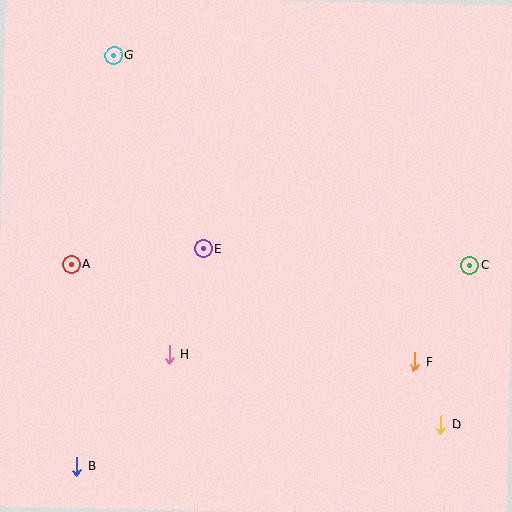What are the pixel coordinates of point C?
Point C is at (469, 265).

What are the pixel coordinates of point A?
Point A is at (71, 264).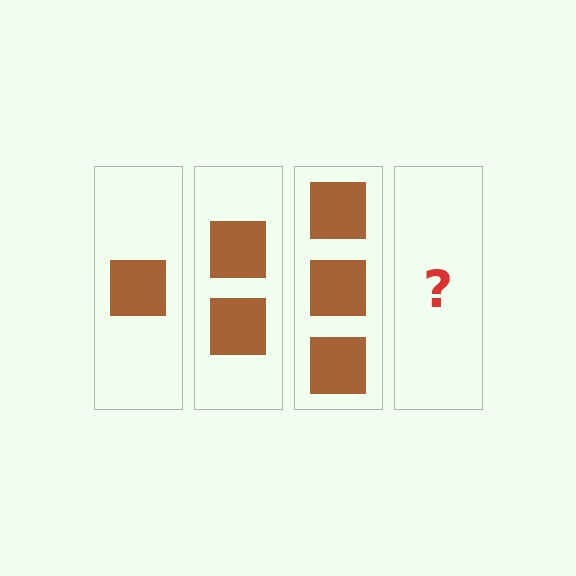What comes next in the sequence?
The next element should be 4 squares.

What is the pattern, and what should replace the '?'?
The pattern is that each step adds one more square. The '?' should be 4 squares.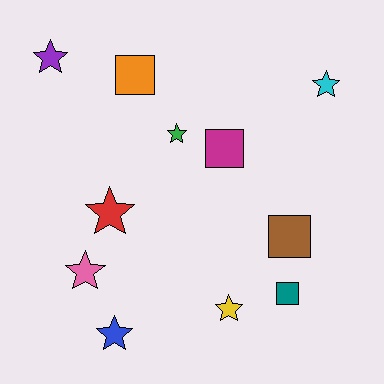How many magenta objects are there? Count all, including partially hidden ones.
There is 1 magenta object.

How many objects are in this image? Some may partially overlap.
There are 11 objects.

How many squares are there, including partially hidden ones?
There are 4 squares.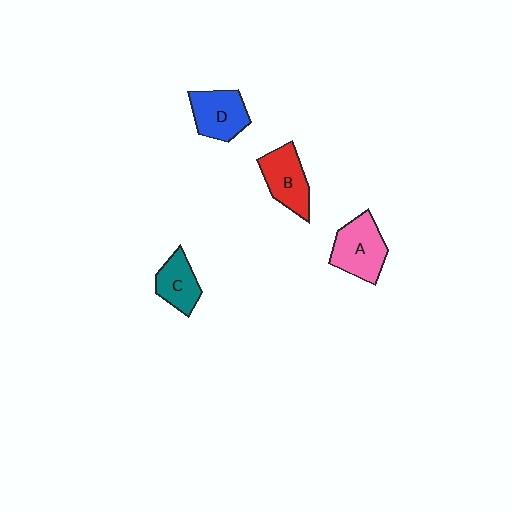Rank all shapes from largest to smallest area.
From largest to smallest: A (pink), D (blue), B (red), C (teal).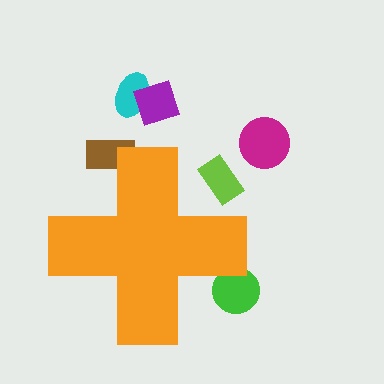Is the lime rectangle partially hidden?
Yes, the lime rectangle is partially hidden behind the orange cross.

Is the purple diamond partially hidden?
No, the purple diamond is fully visible.